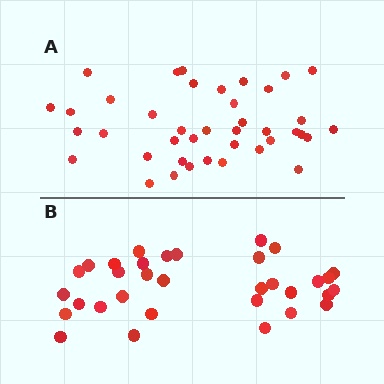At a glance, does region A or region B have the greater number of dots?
Region A (the top region) has more dots.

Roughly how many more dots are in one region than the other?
Region A has roughly 8 or so more dots than region B.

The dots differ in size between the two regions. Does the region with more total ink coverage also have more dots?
No. Region B has more total ink coverage because its dots are larger, but region A actually contains more individual dots. Total area can be misleading — the number of items is what matters here.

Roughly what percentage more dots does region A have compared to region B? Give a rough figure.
About 20% more.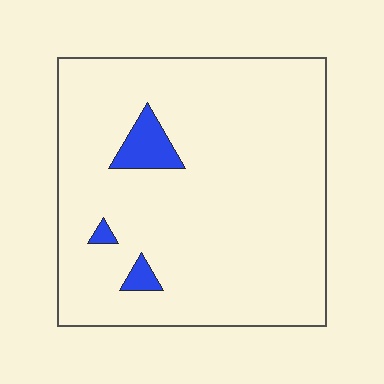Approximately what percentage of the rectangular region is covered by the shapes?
Approximately 5%.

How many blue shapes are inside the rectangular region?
3.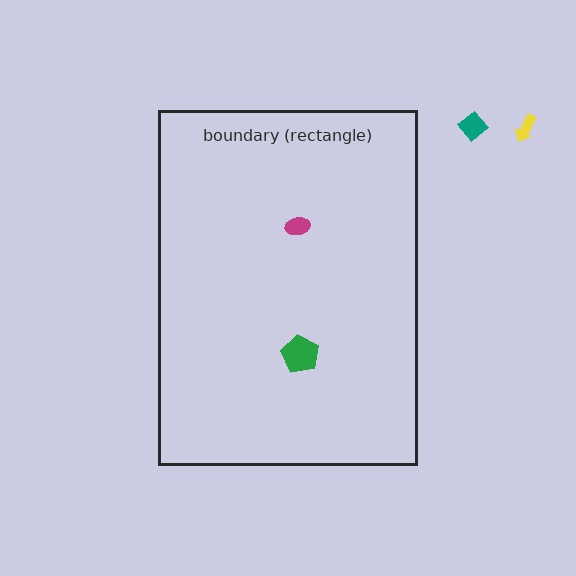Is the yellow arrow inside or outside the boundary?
Outside.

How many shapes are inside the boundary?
2 inside, 2 outside.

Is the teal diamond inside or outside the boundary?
Outside.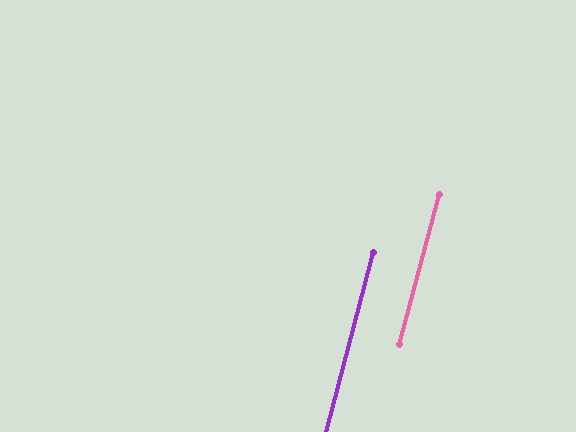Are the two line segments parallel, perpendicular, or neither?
Parallel — their directions differ by only 0.1°.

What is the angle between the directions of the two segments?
Approximately 0 degrees.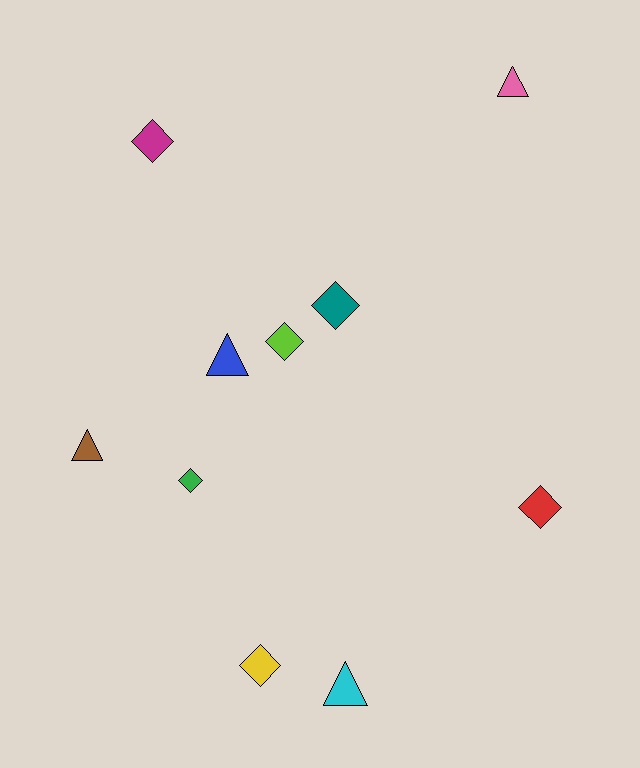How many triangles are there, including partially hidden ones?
There are 4 triangles.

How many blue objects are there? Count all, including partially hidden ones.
There is 1 blue object.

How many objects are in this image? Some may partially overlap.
There are 10 objects.